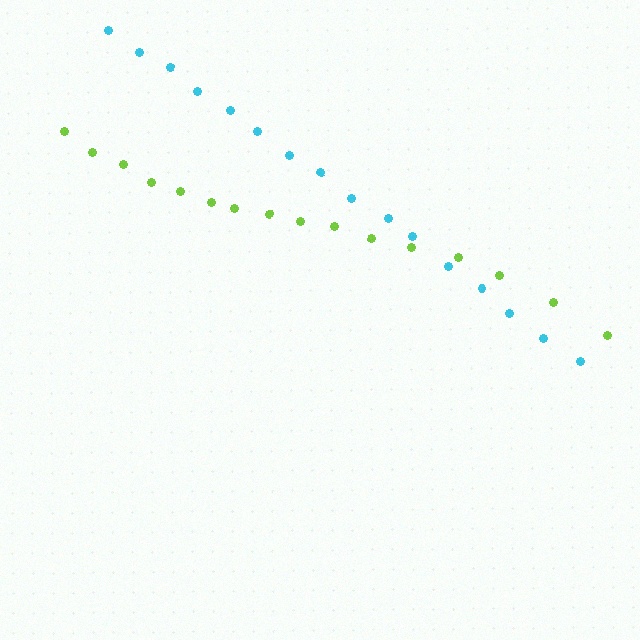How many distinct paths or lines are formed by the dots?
There are 2 distinct paths.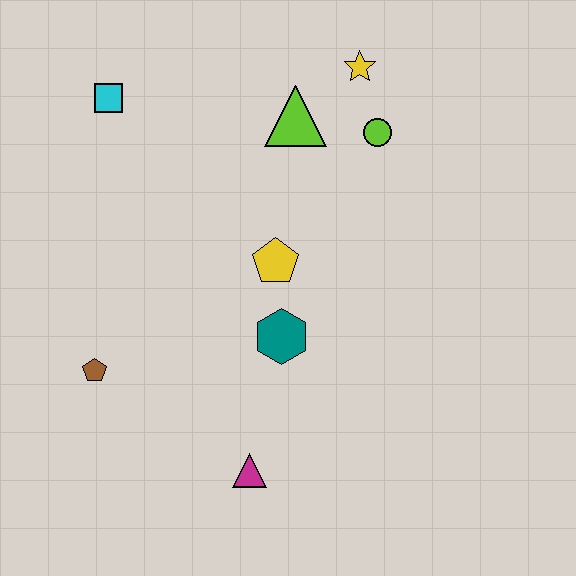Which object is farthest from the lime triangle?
The magenta triangle is farthest from the lime triangle.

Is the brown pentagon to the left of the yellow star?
Yes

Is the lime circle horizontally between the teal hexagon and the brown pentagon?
No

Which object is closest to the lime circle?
The yellow star is closest to the lime circle.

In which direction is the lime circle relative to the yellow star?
The lime circle is below the yellow star.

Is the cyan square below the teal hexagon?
No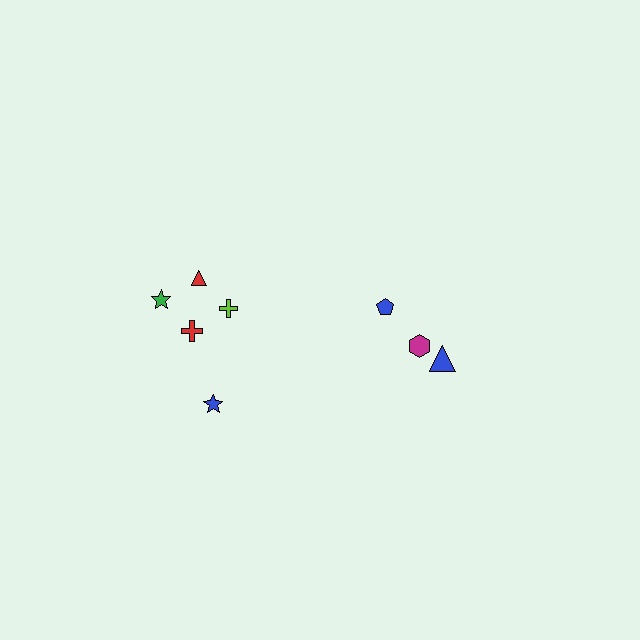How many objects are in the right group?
There are 3 objects.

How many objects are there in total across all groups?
There are 8 objects.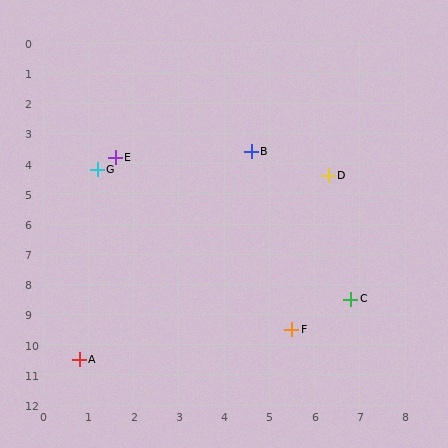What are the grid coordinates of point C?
Point C is at approximately (6.8, 8.5).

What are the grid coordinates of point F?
Point F is at approximately (5.5, 9.5).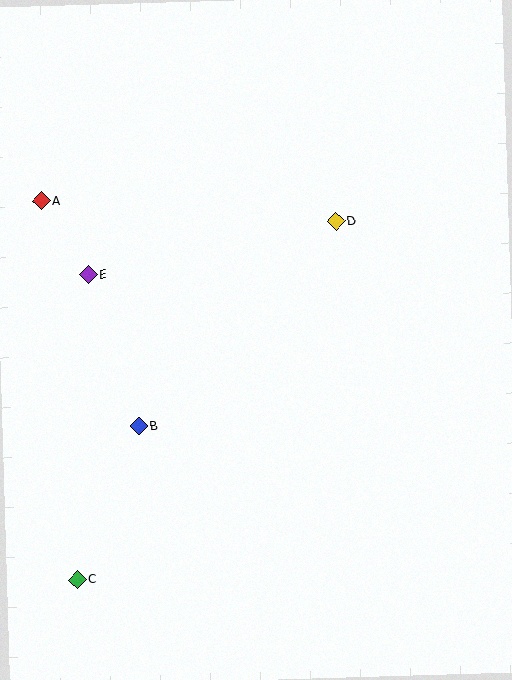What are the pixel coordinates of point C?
Point C is at (77, 579).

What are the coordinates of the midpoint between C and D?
The midpoint between C and D is at (206, 400).